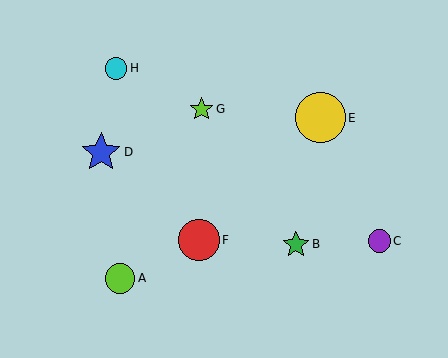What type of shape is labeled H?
Shape H is a cyan circle.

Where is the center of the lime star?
The center of the lime star is at (202, 109).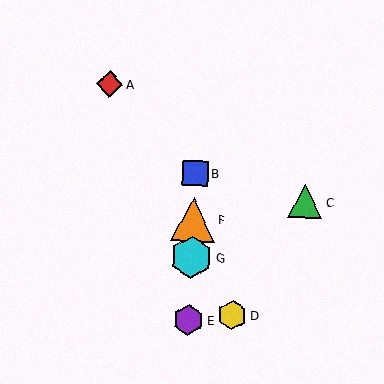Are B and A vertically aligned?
No, B is at x≈196 and A is at x≈110.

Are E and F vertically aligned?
Yes, both are at x≈188.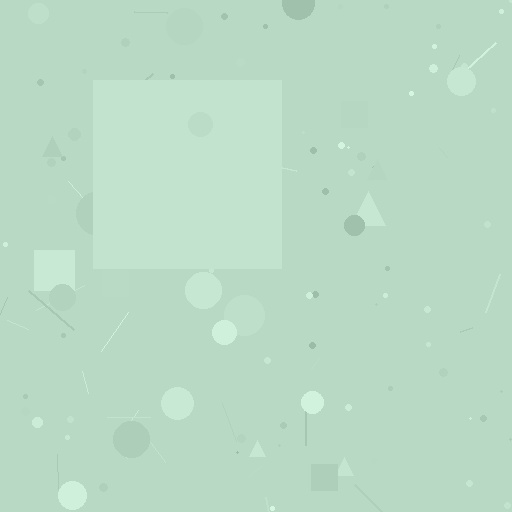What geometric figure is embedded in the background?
A square is embedded in the background.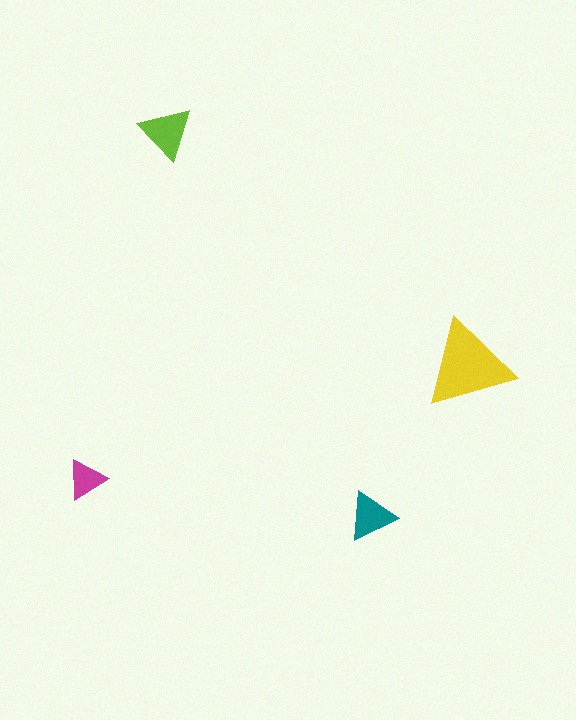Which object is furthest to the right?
The yellow triangle is rightmost.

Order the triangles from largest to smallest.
the yellow one, the lime one, the teal one, the magenta one.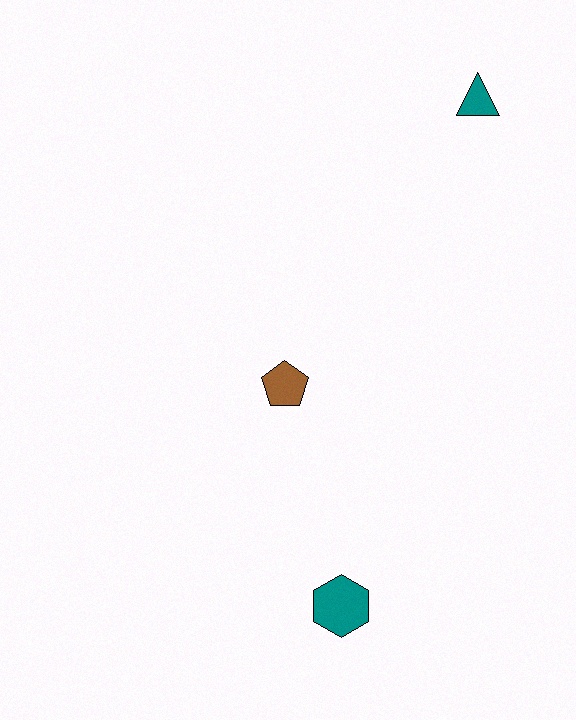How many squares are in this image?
There are no squares.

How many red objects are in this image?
There are no red objects.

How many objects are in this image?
There are 3 objects.